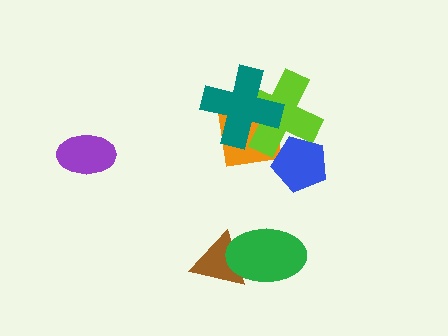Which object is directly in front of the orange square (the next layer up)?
The lime cross is directly in front of the orange square.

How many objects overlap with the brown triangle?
1 object overlaps with the brown triangle.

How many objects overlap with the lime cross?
3 objects overlap with the lime cross.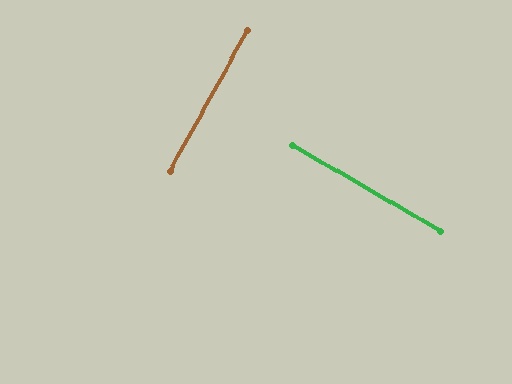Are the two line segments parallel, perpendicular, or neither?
Perpendicular — they meet at approximately 89°.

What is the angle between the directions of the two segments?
Approximately 89 degrees.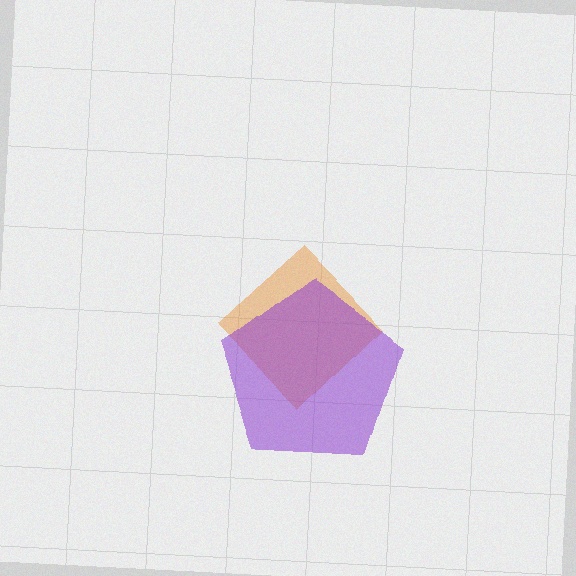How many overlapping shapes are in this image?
There are 2 overlapping shapes in the image.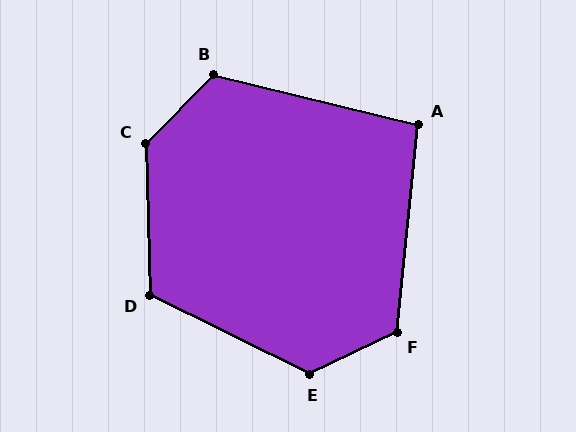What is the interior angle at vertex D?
Approximately 118 degrees (obtuse).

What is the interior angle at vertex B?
Approximately 121 degrees (obtuse).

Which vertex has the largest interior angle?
C, at approximately 134 degrees.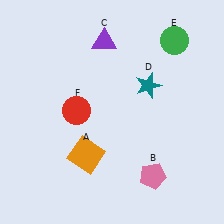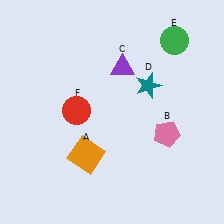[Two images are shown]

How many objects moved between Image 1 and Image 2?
2 objects moved between the two images.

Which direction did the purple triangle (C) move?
The purple triangle (C) moved down.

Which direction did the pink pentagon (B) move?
The pink pentagon (B) moved up.